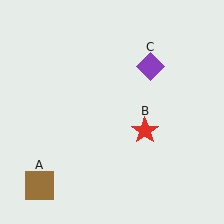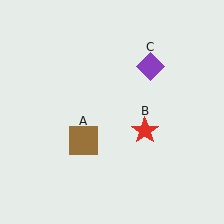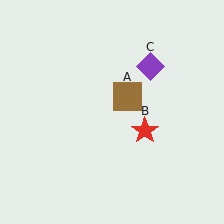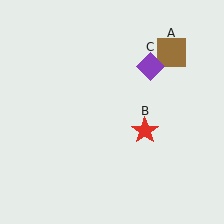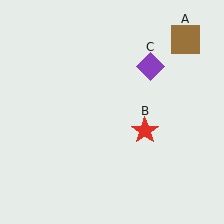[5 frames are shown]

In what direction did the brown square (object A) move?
The brown square (object A) moved up and to the right.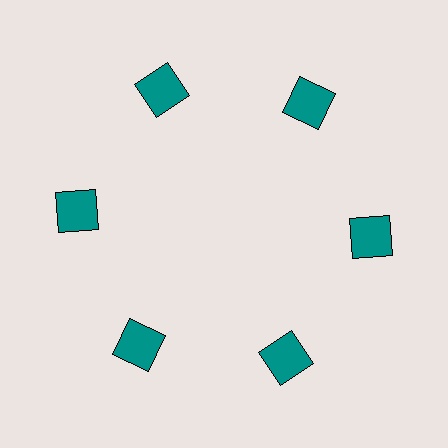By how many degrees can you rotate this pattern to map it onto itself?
The pattern maps onto itself every 60 degrees of rotation.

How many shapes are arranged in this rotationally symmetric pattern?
There are 6 shapes, arranged in 6 groups of 1.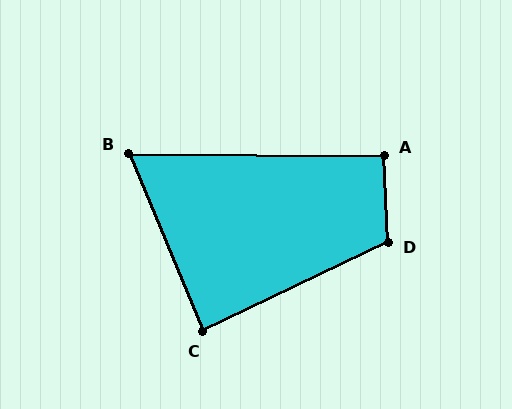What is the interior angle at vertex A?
Approximately 93 degrees (approximately right).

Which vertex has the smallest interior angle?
B, at approximately 67 degrees.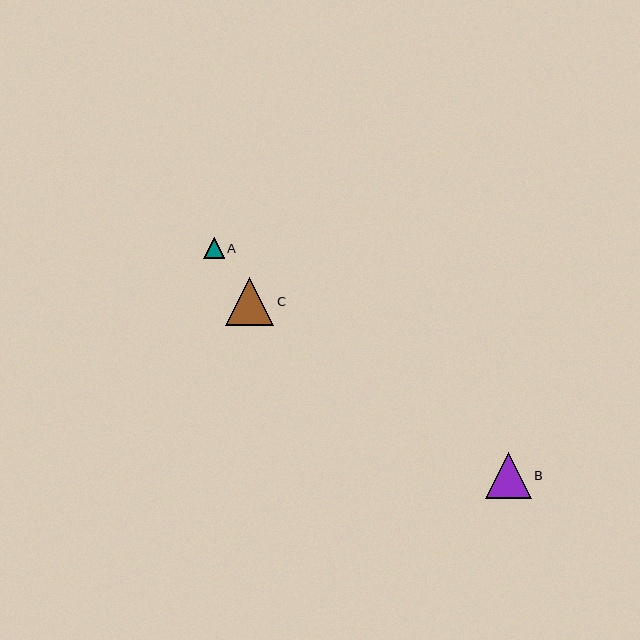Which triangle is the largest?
Triangle C is the largest with a size of approximately 48 pixels.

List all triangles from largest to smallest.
From largest to smallest: C, B, A.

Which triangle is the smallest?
Triangle A is the smallest with a size of approximately 21 pixels.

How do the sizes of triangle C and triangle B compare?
Triangle C and triangle B are approximately the same size.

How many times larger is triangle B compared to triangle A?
Triangle B is approximately 2.2 times the size of triangle A.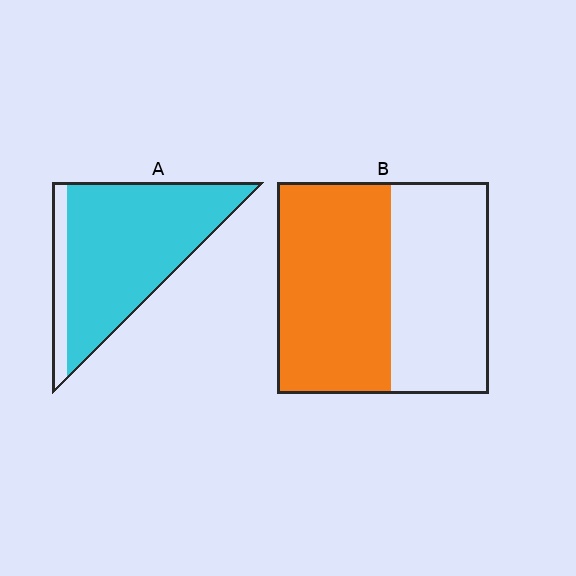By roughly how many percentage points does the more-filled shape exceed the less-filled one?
By roughly 35 percentage points (A over B).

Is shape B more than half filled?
Roughly half.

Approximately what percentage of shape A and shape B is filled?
A is approximately 85% and B is approximately 55%.